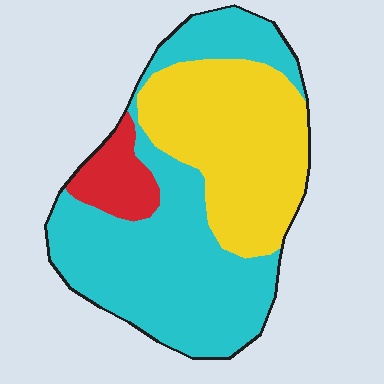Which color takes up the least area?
Red, at roughly 10%.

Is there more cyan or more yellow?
Cyan.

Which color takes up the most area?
Cyan, at roughly 55%.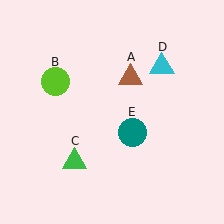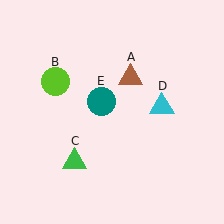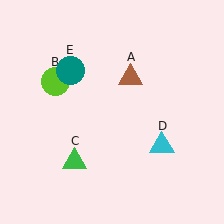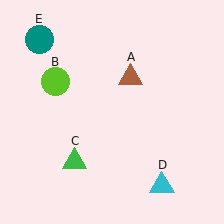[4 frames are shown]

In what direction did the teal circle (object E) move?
The teal circle (object E) moved up and to the left.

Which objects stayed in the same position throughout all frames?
Brown triangle (object A) and lime circle (object B) and green triangle (object C) remained stationary.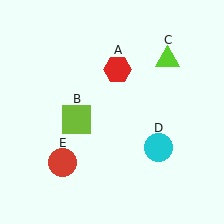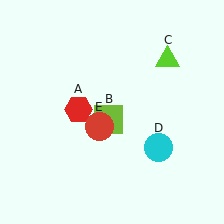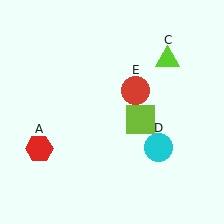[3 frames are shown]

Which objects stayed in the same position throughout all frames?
Lime triangle (object C) and cyan circle (object D) remained stationary.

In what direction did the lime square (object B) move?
The lime square (object B) moved right.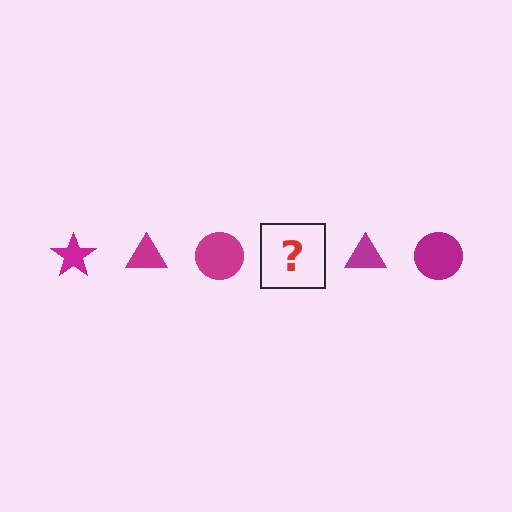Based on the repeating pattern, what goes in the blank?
The blank should be a magenta star.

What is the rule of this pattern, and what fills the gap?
The rule is that the pattern cycles through star, triangle, circle shapes in magenta. The gap should be filled with a magenta star.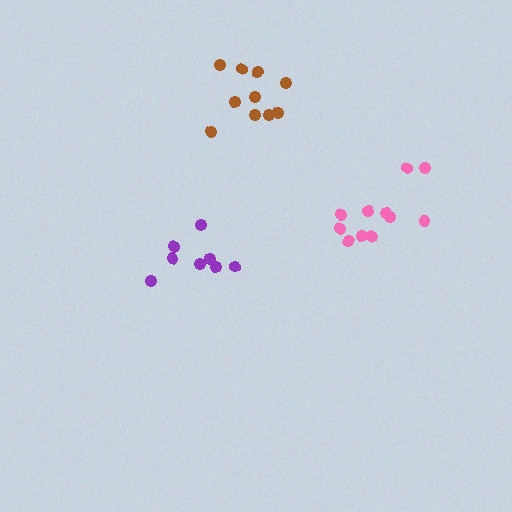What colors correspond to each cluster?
The clusters are colored: brown, purple, pink.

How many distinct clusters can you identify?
There are 3 distinct clusters.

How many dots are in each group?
Group 1: 10 dots, Group 2: 8 dots, Group 3: 11 dots (29 total).